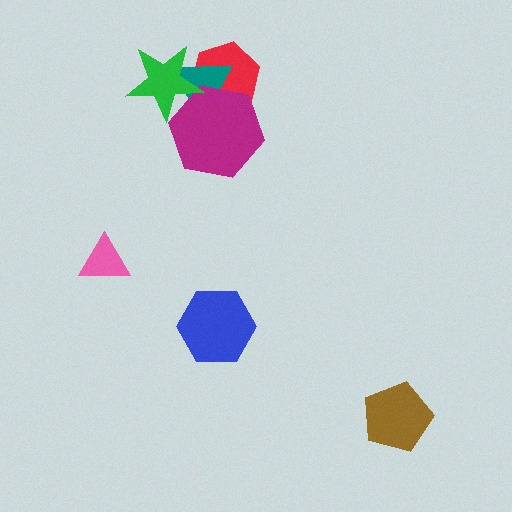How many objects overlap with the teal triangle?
3 objects overlap with the teal triangle.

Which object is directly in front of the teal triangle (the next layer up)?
The magenta hexagon is directly in front of the teal triangle.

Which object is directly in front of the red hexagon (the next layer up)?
The teal triangle is directly in front of the red hexagon.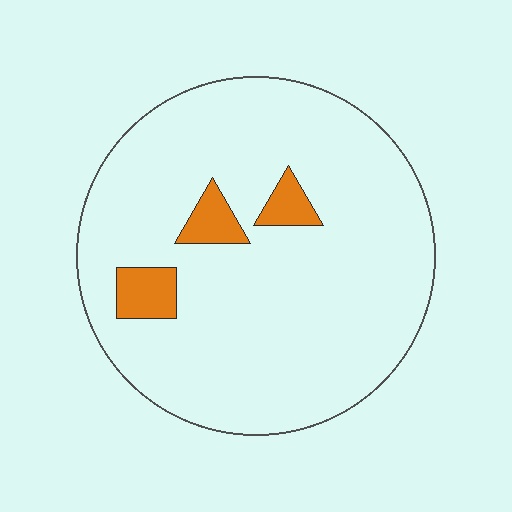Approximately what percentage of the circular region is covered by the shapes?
Approximately 10%.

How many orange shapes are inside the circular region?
3.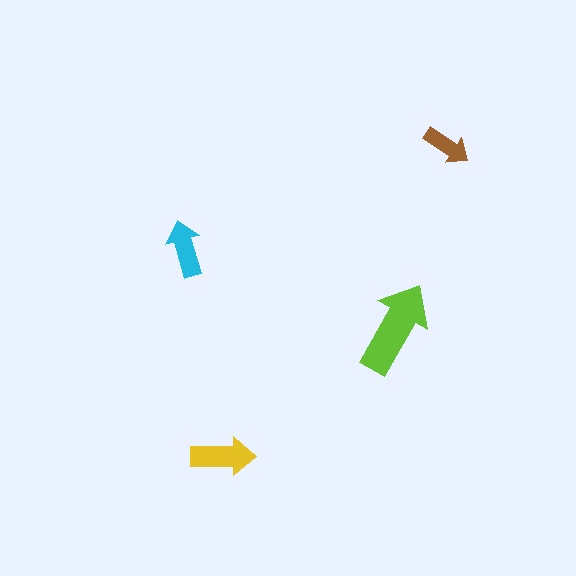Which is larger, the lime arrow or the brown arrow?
The lime one.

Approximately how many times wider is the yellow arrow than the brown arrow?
About 1.5 times wider.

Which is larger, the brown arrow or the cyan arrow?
The cyan one.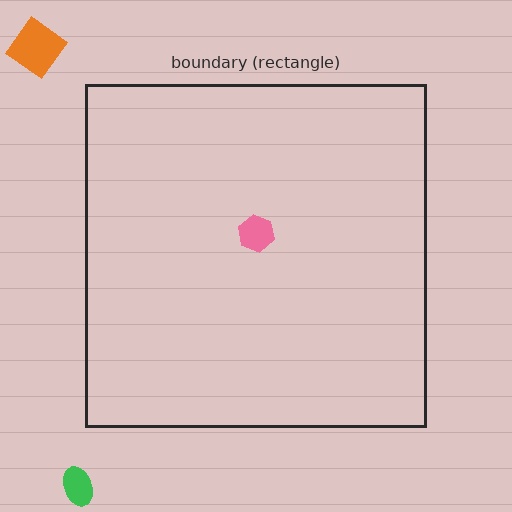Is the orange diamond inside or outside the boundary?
Outside.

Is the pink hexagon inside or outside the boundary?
Inside.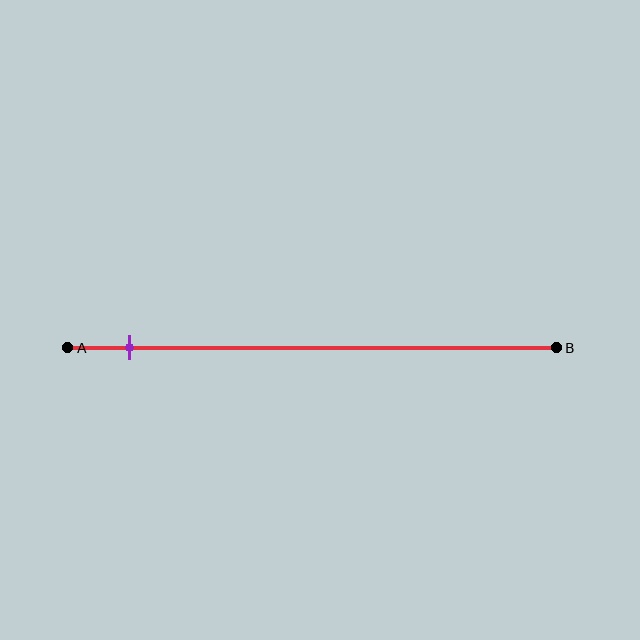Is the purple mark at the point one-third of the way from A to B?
No, the mark is at about 15% from A, not at the 33% one-third point.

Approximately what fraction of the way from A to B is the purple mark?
The purple mark is approximately 15% of the way from A to B.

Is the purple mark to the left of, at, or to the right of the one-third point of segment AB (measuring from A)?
The purple mark is to the left of the one-third point of segment AB.